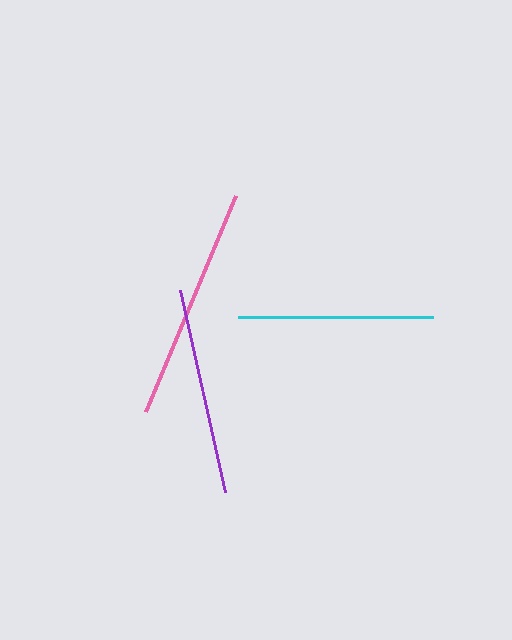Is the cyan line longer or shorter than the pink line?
The pink line is longer than the cyan line.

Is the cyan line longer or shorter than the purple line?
The purple line is longer than the cyan line.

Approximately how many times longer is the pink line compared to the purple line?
The pink line is approximately 1.1 times the length of the purple line.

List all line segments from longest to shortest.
From longest to shortest: pink, purple, cyan.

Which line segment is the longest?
The pink line is the longest at approximately 234 pixels.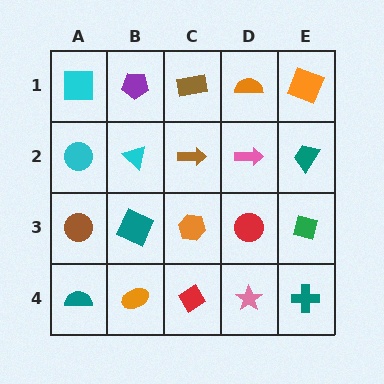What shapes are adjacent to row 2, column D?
An orange semicircle (row 1, column D), a red circle (row 3, column D), a brown arrow (row 2, column C), a teal trapezoid (row 2, column E).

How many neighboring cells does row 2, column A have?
3.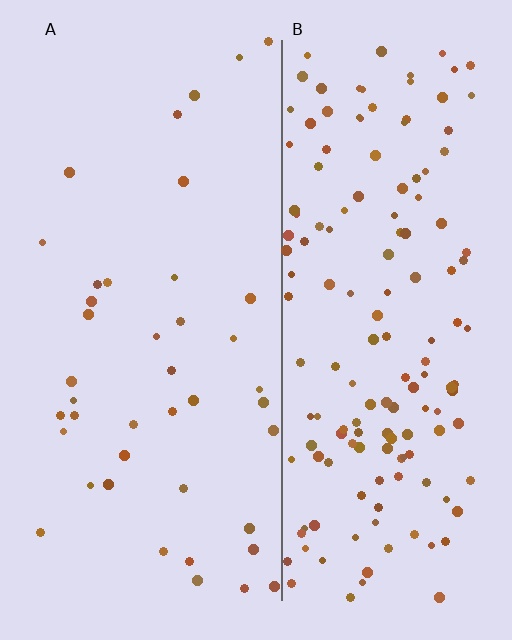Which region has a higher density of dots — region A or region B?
B (the right).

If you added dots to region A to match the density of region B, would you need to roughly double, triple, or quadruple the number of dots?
Approximately quadruple.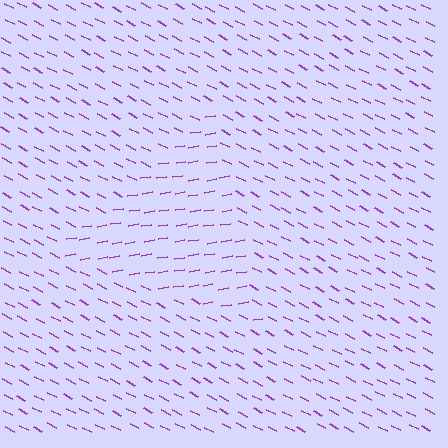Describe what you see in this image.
The image is filled with small purple line segments. A triangle region in the image has lines oriented differently from the surrounding lines, creating a visible texture boundary.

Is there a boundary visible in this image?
Yes, there is a texture boundary formed by a change in line orientation.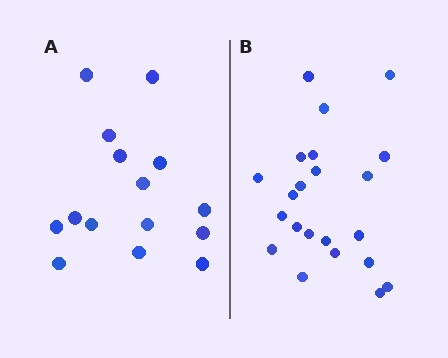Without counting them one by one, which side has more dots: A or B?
Region B (the right region) has more dots.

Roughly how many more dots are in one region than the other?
Region B has roughly 8 or so more dots than region A.